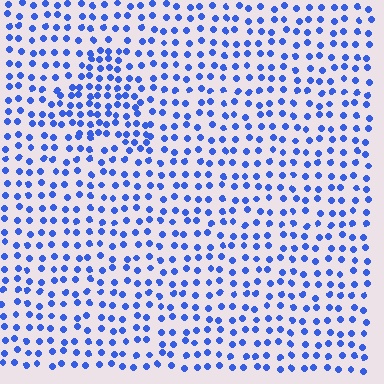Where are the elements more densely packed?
The elements are more densely packed inside the triangle boundary.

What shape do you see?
I see a triangle.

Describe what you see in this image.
The image contains small blue elements arranged at two different densities. A triangle-shaped region is visible where the elements are more densely packed than the surrounding area.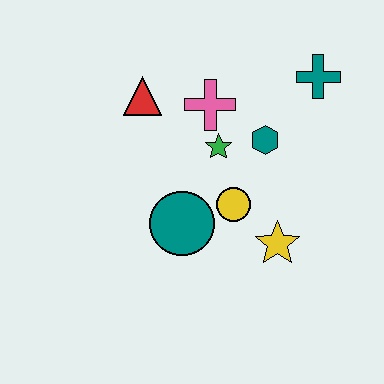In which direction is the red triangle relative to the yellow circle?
The red triangle is above the yellow circle.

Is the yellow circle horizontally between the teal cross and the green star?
Yes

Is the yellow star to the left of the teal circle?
No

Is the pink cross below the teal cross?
Yes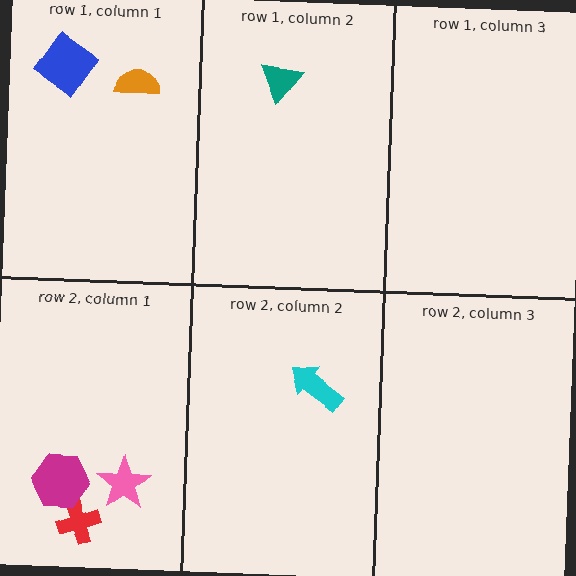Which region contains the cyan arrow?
The row 2, column 2 region.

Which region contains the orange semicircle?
The row 1, column 1 region.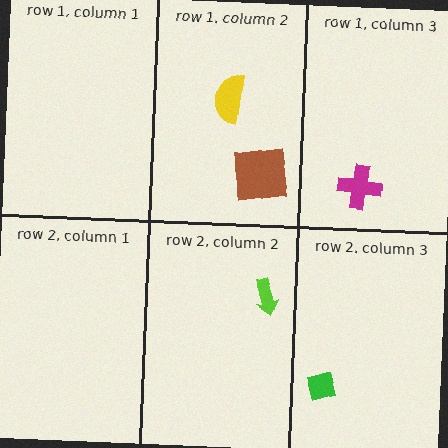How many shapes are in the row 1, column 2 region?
2.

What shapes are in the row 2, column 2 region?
The lime arrow.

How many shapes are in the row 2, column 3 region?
1.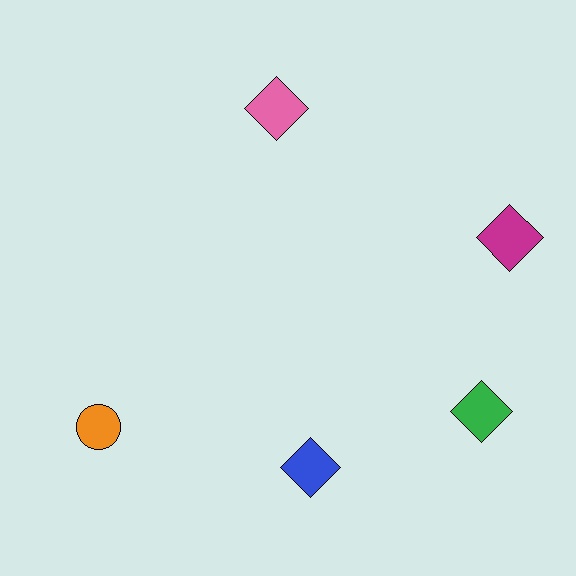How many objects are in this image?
There are 5 objects.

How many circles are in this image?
There is 1 circle.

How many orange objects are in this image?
There is 1 orange object.